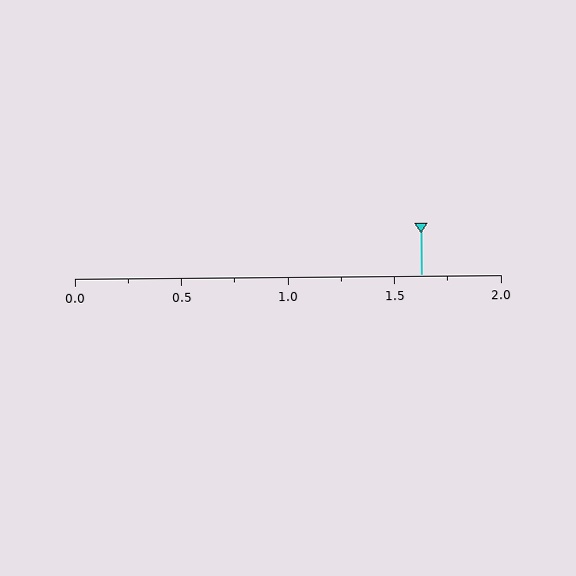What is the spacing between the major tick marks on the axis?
The major ticks are spaced 0.5 apart.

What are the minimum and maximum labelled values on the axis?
The axis runs from 0.0 to 2.0.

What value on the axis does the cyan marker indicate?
The marker indicates approximately 1.62.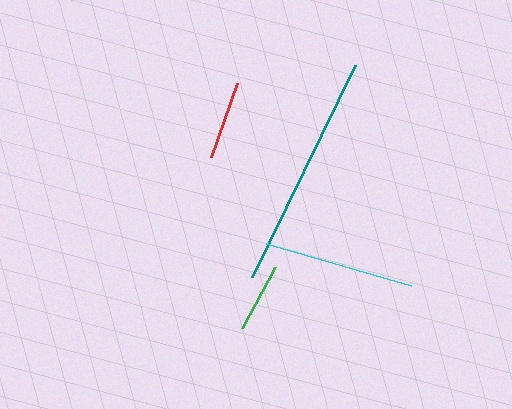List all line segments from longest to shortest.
From longest to shortest: teal, cyan, red, green.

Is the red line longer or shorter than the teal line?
The teal line is longer than the red line.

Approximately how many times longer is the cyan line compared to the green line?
The cyan line is approximately 2.2 times the length of the green line.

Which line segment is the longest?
The teal line is the longest at approximately 235 pixels.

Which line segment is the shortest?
The green line is the shortest at approximately 70 pixels.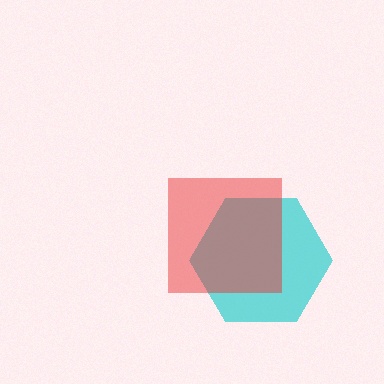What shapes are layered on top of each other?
The layered shapes are: a cyan hexagon, a red square.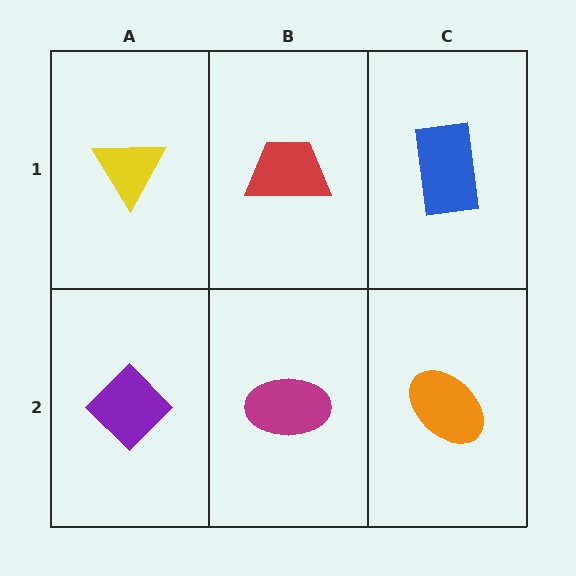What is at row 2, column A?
A purple diamond.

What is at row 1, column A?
A yellow triangle.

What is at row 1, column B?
A red trapezoid.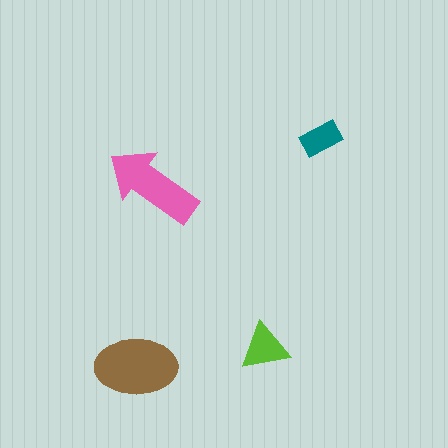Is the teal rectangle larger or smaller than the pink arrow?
Smaller.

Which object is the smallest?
The teal rectangle.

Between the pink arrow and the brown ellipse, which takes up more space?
The brown ellipse.